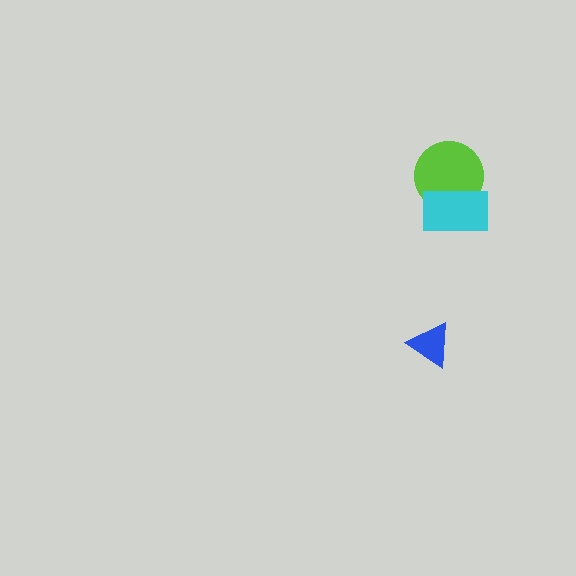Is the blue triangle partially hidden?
No, no other shape covers it.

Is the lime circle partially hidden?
Yes, it is partially covered by another shape.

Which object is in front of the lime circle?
The cyan rectangle is in front of the lime circle.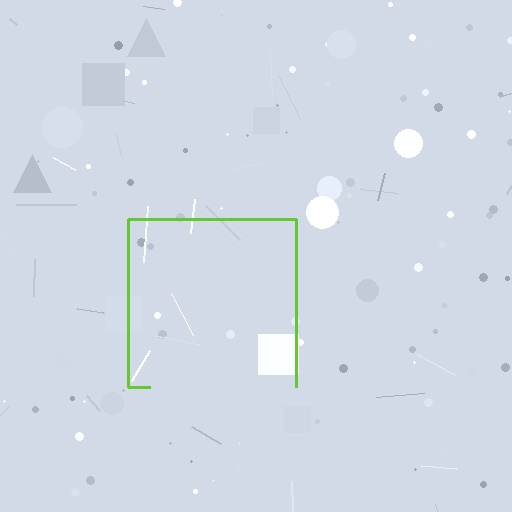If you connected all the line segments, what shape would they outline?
They would outline a square.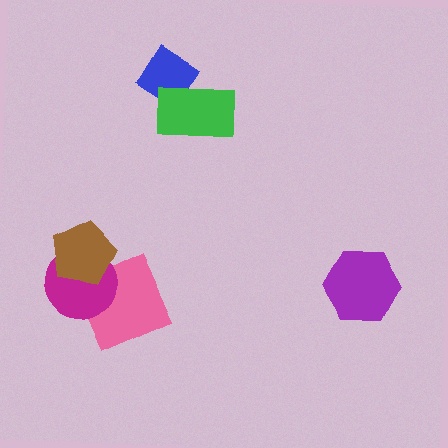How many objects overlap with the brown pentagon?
2 objects overlap with the brown pentagon.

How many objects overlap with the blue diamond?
1 object overlaps with the blue diamond.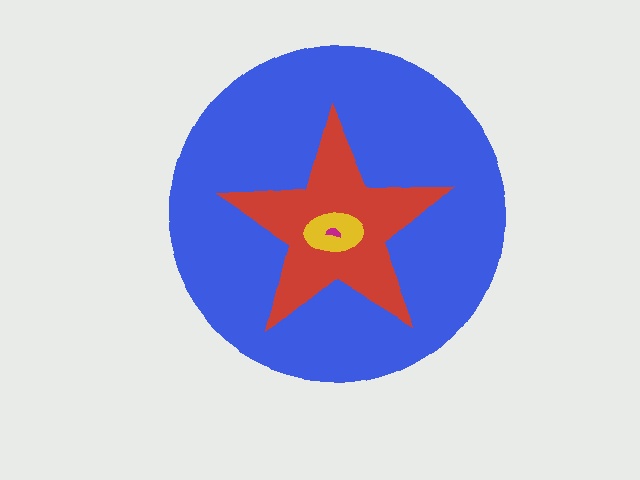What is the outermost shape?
The blue circle.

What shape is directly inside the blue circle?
The red star.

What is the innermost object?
The magenta semicircle.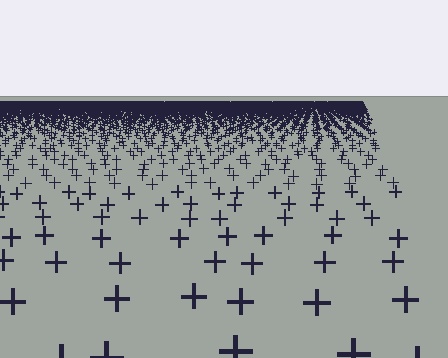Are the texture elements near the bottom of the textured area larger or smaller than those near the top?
Larger. Near the bottom, elements are closer to the viewer and appear at a bigger on-screen size.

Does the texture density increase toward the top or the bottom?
Density increases toward the top.